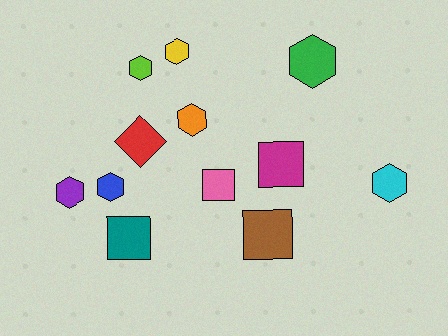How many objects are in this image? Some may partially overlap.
There are 12 objects.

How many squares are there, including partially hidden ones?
There are 4 squares.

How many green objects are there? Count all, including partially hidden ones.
There is 1 green object.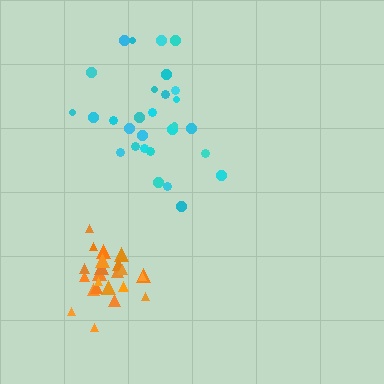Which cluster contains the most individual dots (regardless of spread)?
Cyan (29).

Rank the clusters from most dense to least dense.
orange, cyan.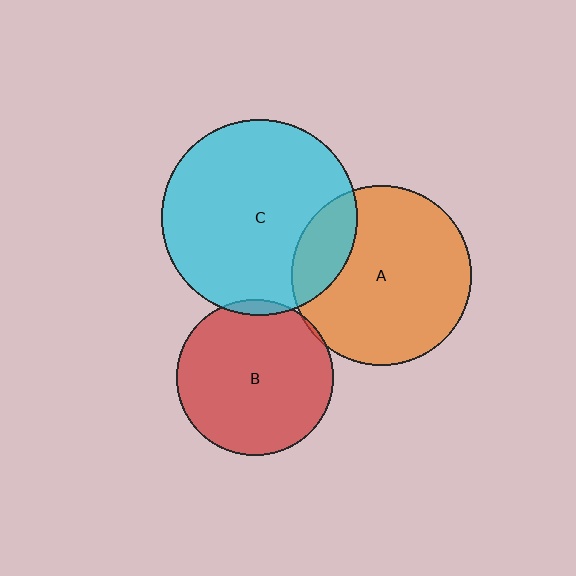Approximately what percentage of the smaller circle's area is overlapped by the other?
Approximately 20%.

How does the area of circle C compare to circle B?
Approximately 1.6 times.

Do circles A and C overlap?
Yes.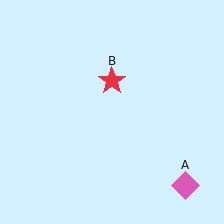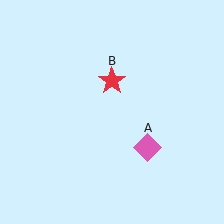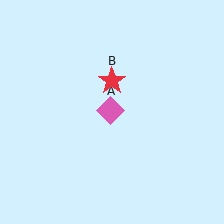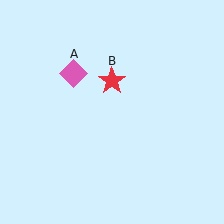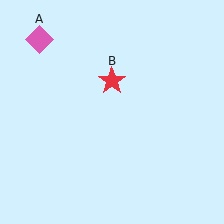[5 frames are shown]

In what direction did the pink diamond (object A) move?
The pink diamond (object A) moved up and to the left.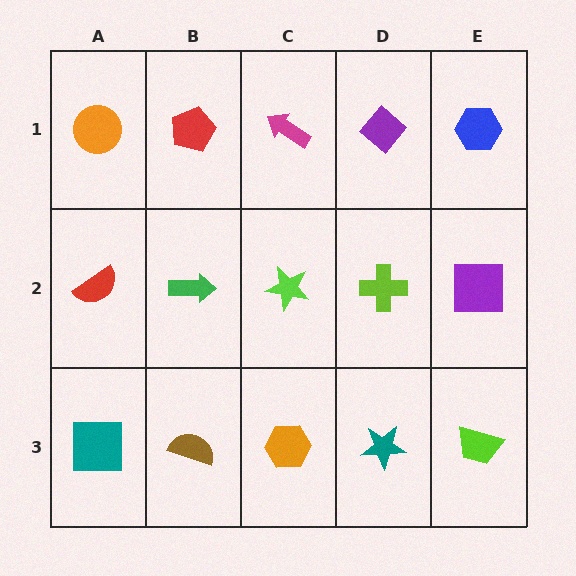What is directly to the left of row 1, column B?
An orange circle.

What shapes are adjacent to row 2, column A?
An orange circle (row 1, column A), a teal square (row 3, column A), a green arrow (row 2, column B).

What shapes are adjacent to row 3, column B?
A green arrow (row 2, column B), a teal square (row 3, column A), an orange hexagon (row 3, column C).